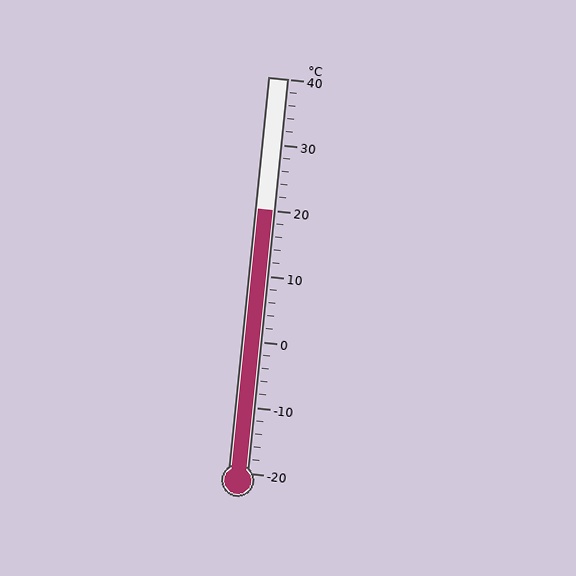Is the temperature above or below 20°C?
The temperature is at 20°C.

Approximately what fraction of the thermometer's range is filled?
The thermometer is filled to approximately 65% of its range.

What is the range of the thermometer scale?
The thermometer scale ranges from -20°C to 40°C.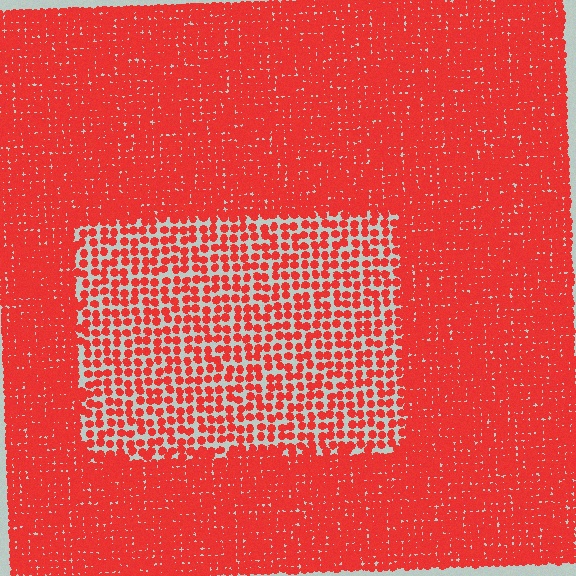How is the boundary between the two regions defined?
The boundary is defined by a change in element density (approximately 2.1x ratio). All elements are the same color, size, and shape.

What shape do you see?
I see a rectangle.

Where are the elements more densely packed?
The elements are more densely packed outside the rectangle boundary.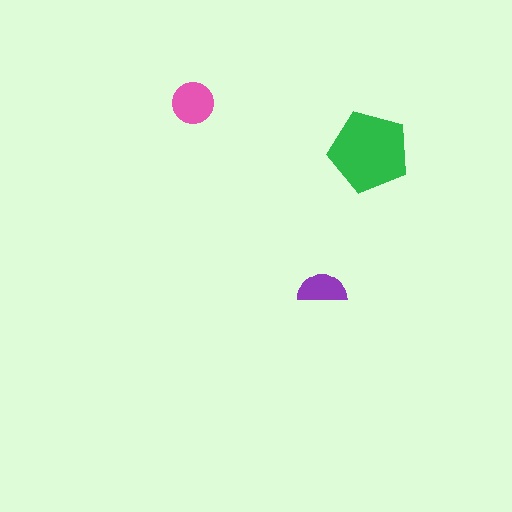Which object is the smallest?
The purple semicircle.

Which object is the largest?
The green pentagon.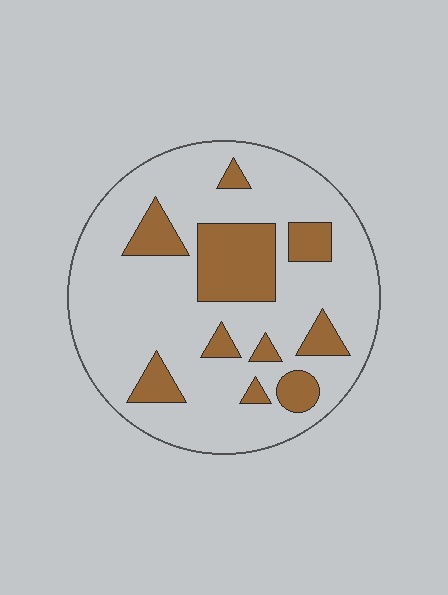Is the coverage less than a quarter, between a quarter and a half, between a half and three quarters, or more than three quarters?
Less than a quarter.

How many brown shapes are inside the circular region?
10.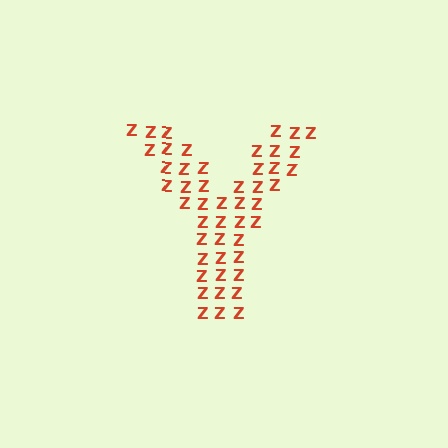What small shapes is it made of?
It is made of small letter Z's.